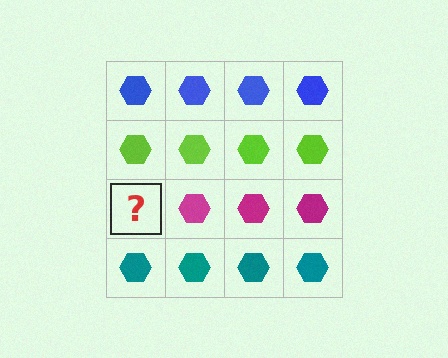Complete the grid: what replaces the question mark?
The question mark should be replaced with a magenta hexagon.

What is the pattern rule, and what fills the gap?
The rule is that each row has a consistent color. The gap should be filled with a magenta hexagon.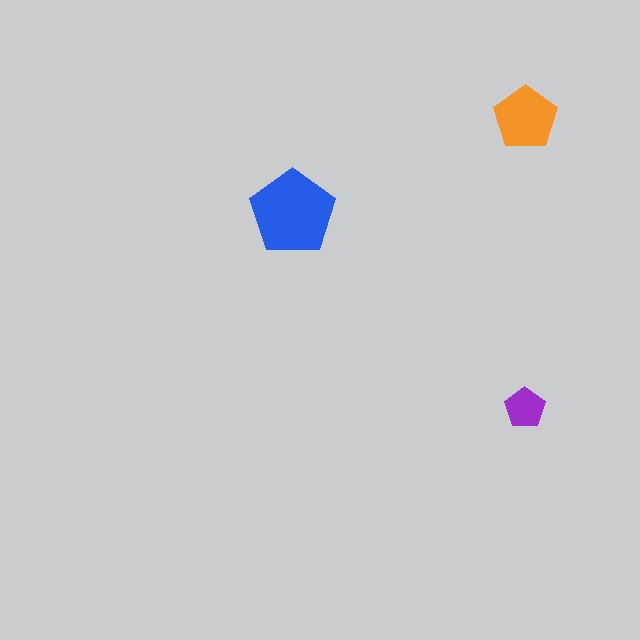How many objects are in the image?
There are 3 objects in the image.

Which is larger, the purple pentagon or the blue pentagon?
The blue one.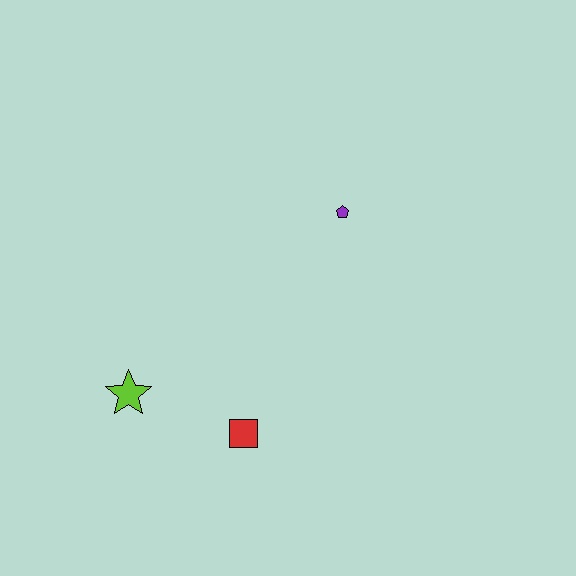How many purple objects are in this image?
There is 1 purple object.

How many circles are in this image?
There are no circles.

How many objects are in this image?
There are 3 objects.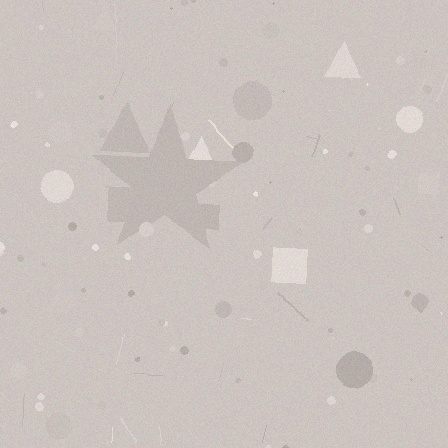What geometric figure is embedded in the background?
A star is embedded in the background.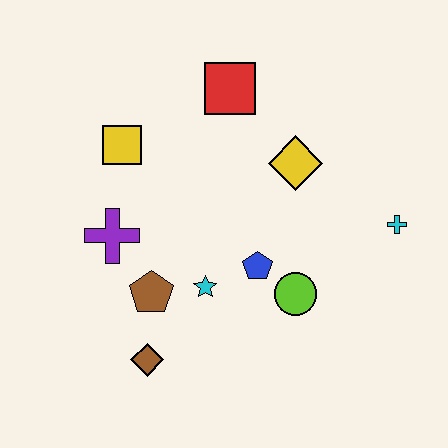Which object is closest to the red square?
The yellow diamond is closest to the red square.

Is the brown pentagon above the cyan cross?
No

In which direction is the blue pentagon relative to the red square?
The blue pentagon is below the red square.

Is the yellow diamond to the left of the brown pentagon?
No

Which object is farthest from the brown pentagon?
The cyan cross is farthest from the brown pentagon.